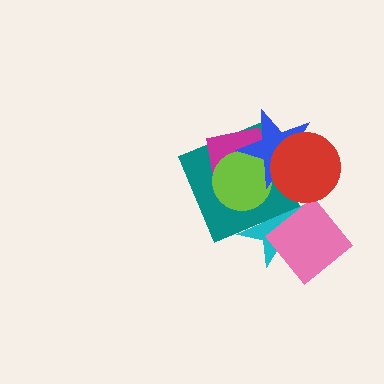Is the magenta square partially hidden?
Yes, it is partially covered by another shape.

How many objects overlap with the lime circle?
4 objects overlap with the lime circle.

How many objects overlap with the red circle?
2 objects overlap with the red circle.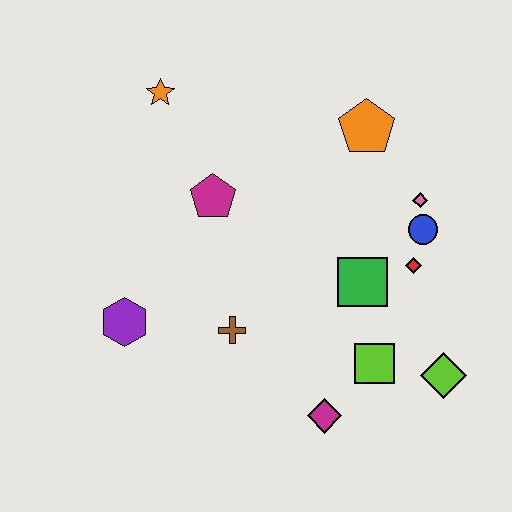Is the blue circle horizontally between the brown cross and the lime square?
No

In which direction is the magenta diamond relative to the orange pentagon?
The magenta diamond is below the orange pentagon.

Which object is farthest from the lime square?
The orange star is farthest from the lime square.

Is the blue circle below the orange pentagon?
Yes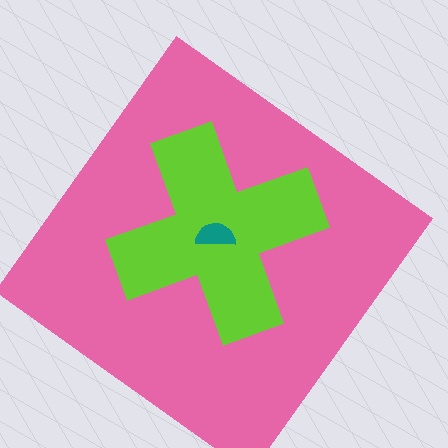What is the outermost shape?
The pink diamond.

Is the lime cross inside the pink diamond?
Yes.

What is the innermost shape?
The teal semicircle.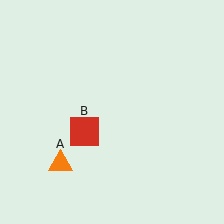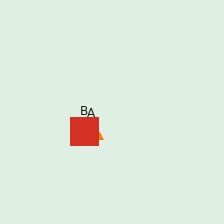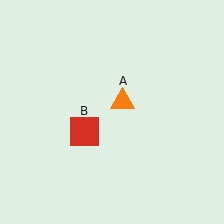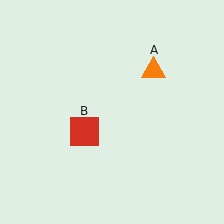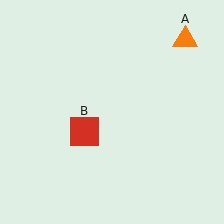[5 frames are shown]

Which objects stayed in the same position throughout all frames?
Red square (object B) remained stationary.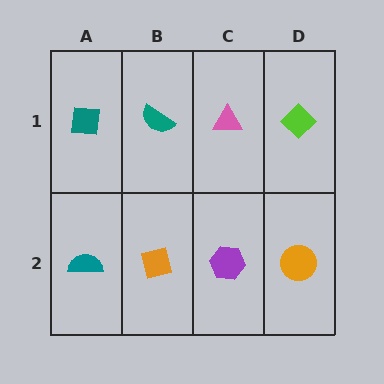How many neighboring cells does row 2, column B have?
3.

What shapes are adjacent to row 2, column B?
A teal semicircle (row 1, column B), a teal semicircle (row 2, column A), a purple hexagon (row 2, column C).